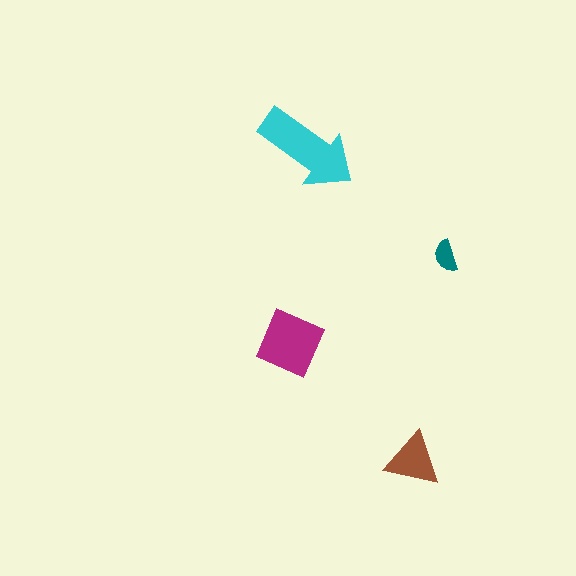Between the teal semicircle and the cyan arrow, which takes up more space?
The cyan arrow.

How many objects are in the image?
There are 4 objects in the image.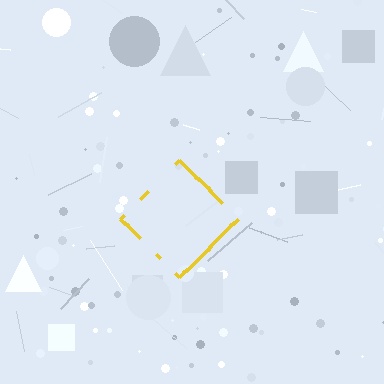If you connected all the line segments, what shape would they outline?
They would outline a diamond.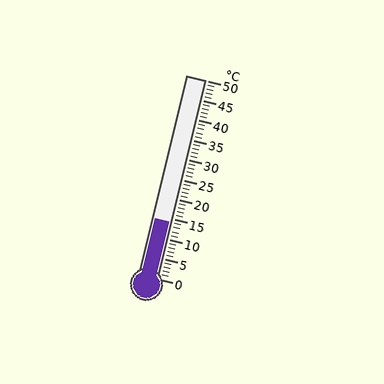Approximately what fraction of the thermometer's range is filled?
The thermometer is filled to approximately 30% of its range.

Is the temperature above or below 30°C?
The temperature is below 30°C.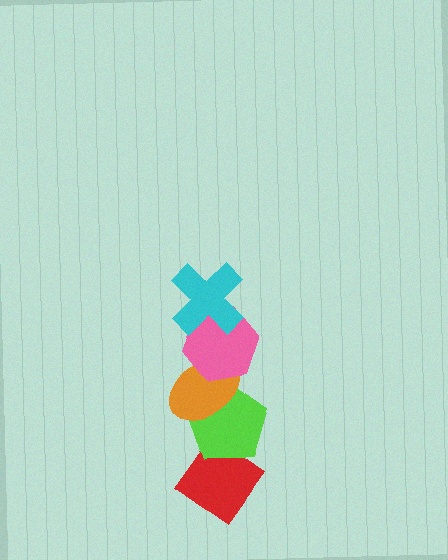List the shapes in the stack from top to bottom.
From top to bottom: the cyan cross, the pink hexagon, the orange ellipse, the lime pentagon, the red diamond.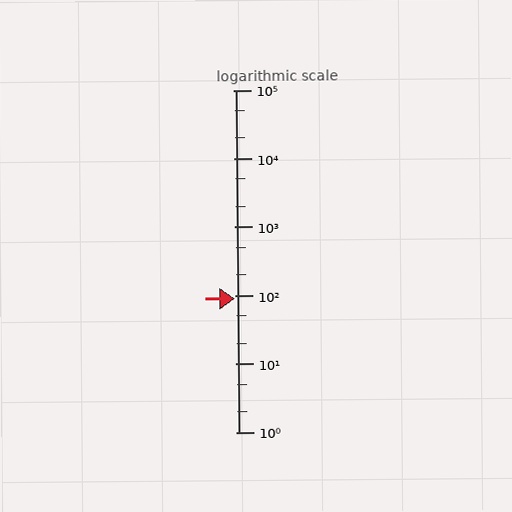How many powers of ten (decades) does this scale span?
The scale spans 5 decades, from 1 to 100000.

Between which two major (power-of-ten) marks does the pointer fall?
The pointer is between 10 and 100.